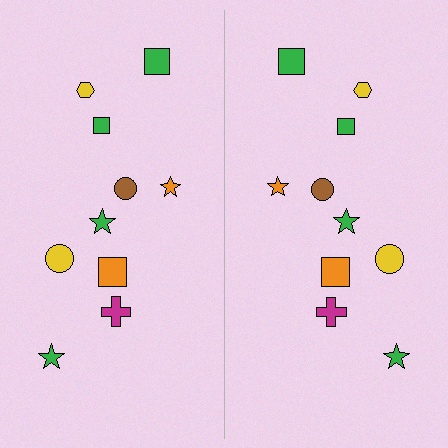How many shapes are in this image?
There are 20 shapes in this image.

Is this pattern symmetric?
Yes, this pattern has bilateral (reflection) symmetry.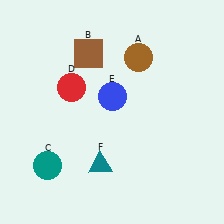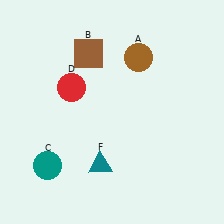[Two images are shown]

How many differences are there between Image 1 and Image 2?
There is 1 difference between the two images.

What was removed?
The blue circle (E) was removed in Image 2.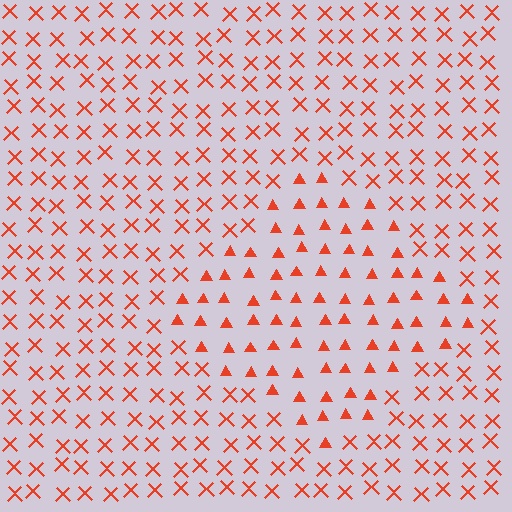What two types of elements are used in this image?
The image uses triangles inside the diamond region and X marks outside it.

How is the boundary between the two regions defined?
The boundary is defined by a change in element shape: triangles inside vs. X marks outside. All elements share the same color and spacing.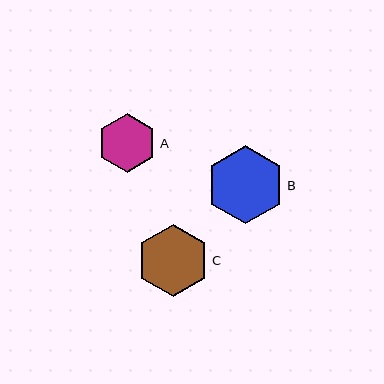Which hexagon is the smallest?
Hexagon A is the smallest with a size of approximately 59 pixels.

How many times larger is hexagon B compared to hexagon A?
Hexagon B is approximately 1.3 times the size of hexagon A.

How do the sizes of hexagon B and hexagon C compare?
Hexagon B and hexagon C are approximately the same size.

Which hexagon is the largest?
Hexagon B is the largest with a size of approximately 78 pixels.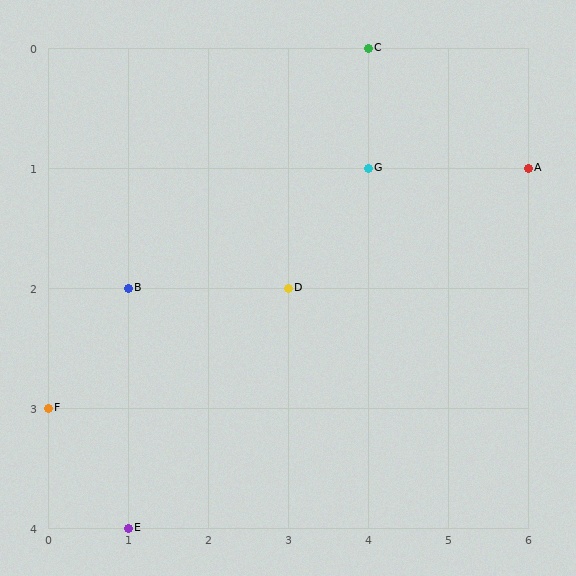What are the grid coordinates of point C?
Point C is at grid coordinates (4, 0).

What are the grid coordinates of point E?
Point E is at grid coordinates (1, 4).